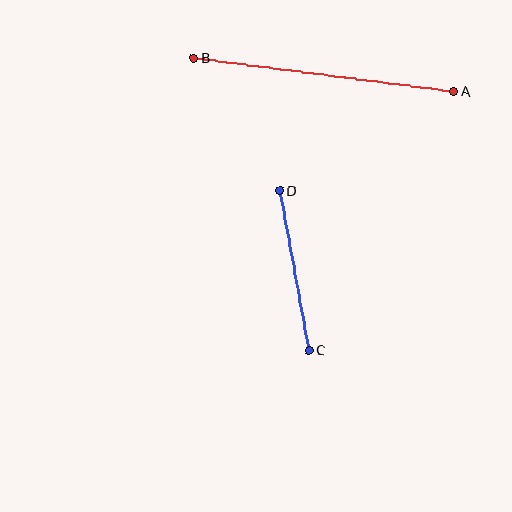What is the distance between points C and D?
The distance is approximately 162 pixels.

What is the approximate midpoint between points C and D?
The midpoint is at approximately (294, 270) pixels.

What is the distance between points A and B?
The distance is approximately 262 pixels.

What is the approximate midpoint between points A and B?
The midpoint is at approximately (324, 75) pixels.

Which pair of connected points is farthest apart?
Points A and B are farthest apart.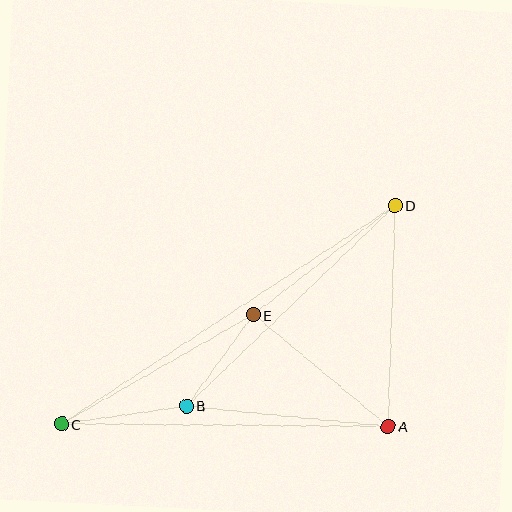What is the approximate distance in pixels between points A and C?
The distance between A and C is approximately 327 pixels.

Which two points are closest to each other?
Points B and E are closest to each other.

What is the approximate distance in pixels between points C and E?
The distance between C and E is approximately 220 pixels.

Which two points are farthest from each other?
Points C and D are farthest from each other.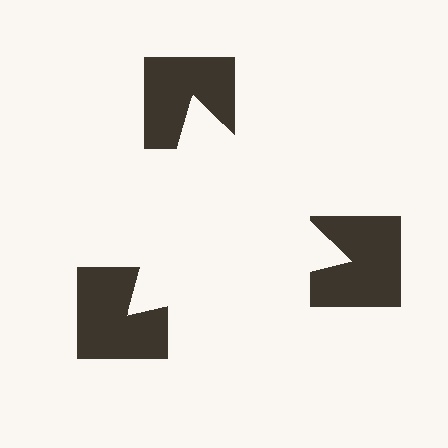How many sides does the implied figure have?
3 sides.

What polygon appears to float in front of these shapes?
An illusory triangle — its edges are inferred from the aligned wedge cuts in the notched squares, not physically drawn.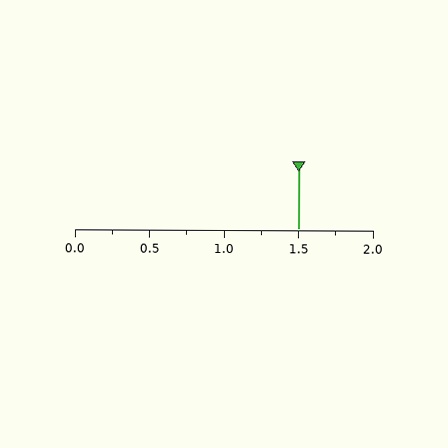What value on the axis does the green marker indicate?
The marker indicates approximately 1.5.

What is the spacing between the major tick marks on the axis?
The major ticks are spaced 0.5 apart.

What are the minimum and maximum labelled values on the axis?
The axis runs from 0.0 to 2.0.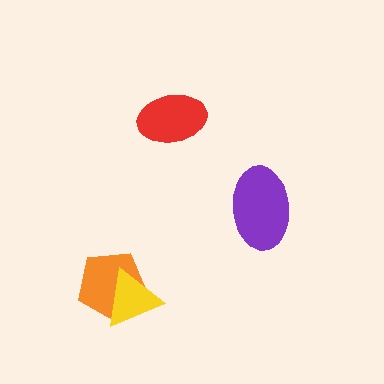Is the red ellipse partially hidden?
No, no other shape covers it.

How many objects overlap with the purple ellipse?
0 objects overlap with the purple ellipse.